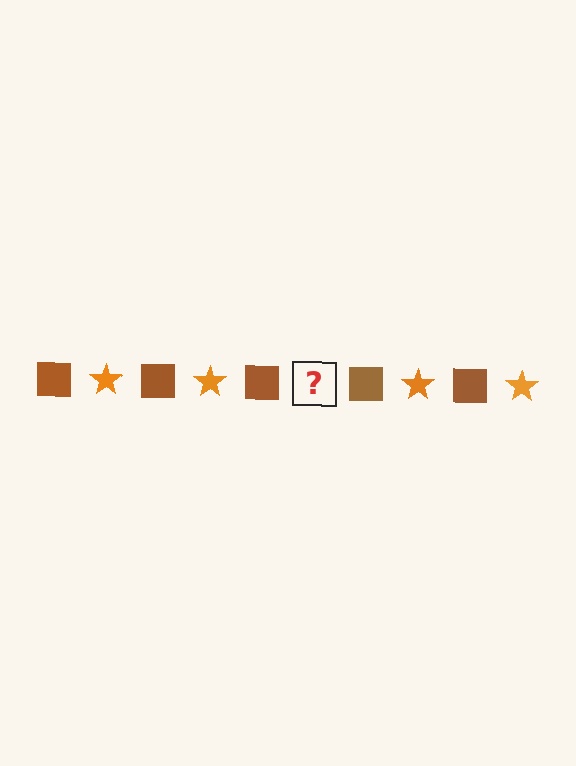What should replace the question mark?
The question mark should be replaced with an orange star.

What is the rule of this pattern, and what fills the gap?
The rule is that the pattern alternates between brown square and orange star. The gap should be filled with an orange star.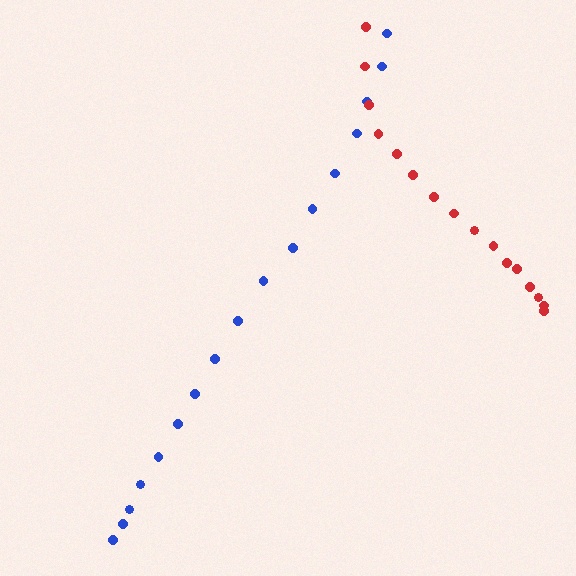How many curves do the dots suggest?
There are 2 distinct paths.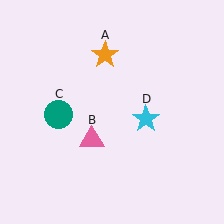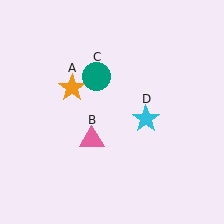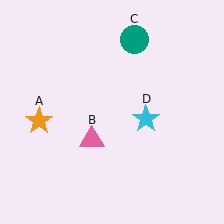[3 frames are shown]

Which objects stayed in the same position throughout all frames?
Pink triangle (object B) and cyan star (object D) remained stationary.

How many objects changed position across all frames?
2 objects changed position: orange star (object A), teal circle (object C).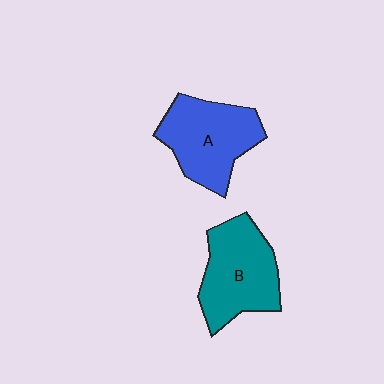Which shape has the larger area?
Shape B (teal).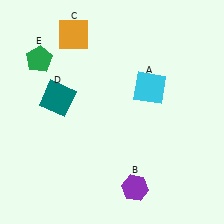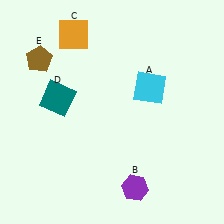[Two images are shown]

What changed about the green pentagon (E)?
In Image 1, E is green. In Image 2, it changed to brown.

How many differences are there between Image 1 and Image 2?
There is 1 difference between the two images.